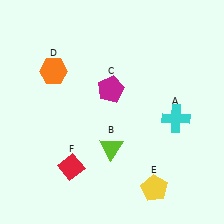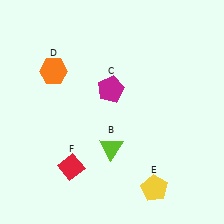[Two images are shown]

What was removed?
The cyan cross (A) was removed in Image 2.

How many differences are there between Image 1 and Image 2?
There is 1 difference between the two images.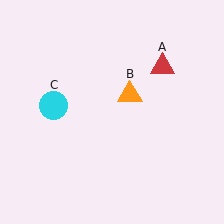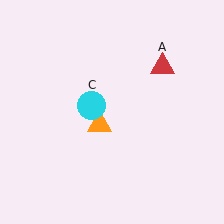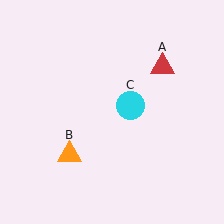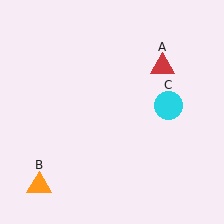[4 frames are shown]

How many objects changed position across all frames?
2 objects changed position: orange triangle (object B), cyan circle (object C).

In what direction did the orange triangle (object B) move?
The orange triangle (object B) moved down and to the left.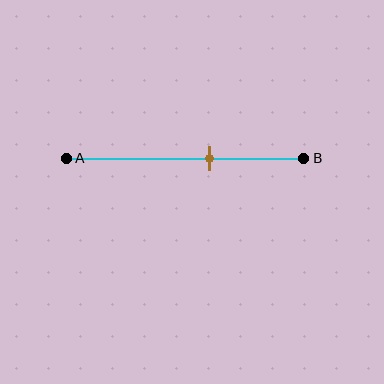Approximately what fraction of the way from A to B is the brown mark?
The brown mark is approximately 60% of the way from A to B.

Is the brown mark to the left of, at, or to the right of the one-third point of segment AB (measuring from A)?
The brown mark is to the right of the one-third point of segment AB.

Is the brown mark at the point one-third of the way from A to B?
No, the mark is at about 60% from A, not at the 33% one-third point.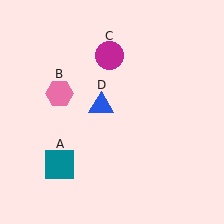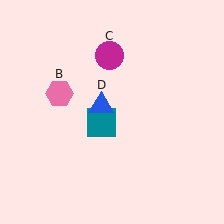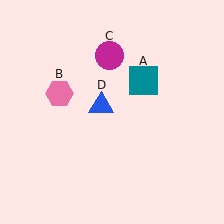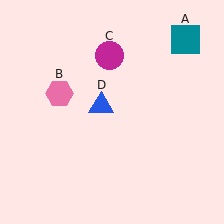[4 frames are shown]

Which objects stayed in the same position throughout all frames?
Pink hexagon (object B) and magenta circle (object C) and blue triangle (object D) remained stationary.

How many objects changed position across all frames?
1 object changed position: teal square (object A).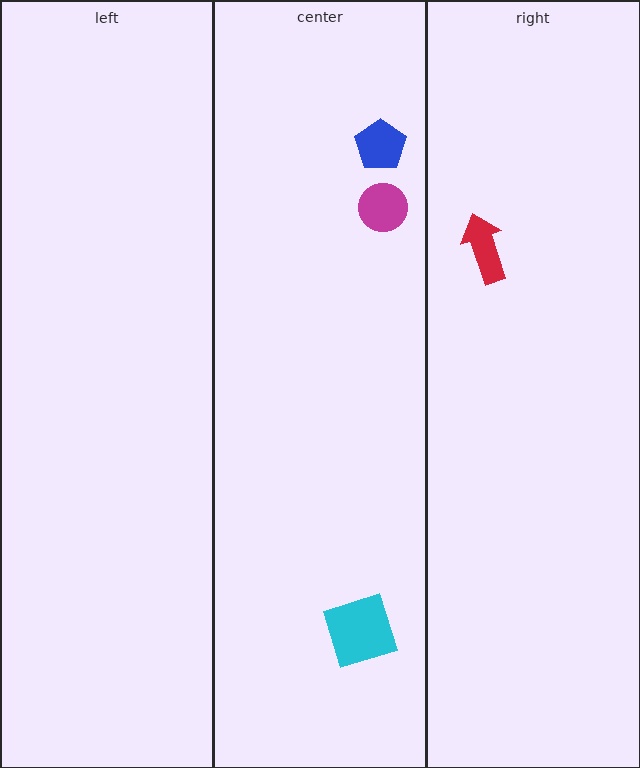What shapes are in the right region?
The red arrow.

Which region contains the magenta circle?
The center region.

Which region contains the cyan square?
The center region.